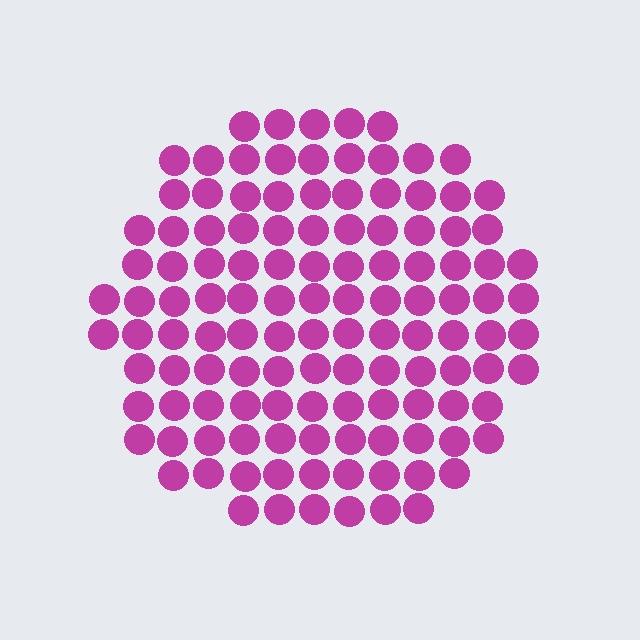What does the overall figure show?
The overall figure shows a circle.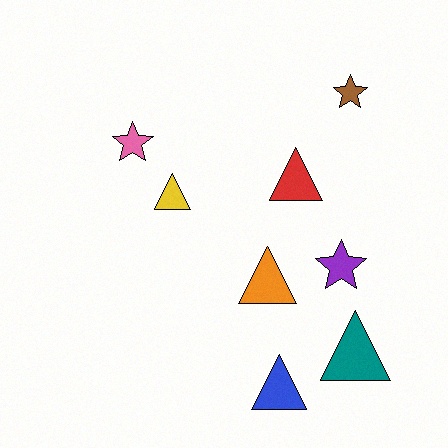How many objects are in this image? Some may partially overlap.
There are 8 objects.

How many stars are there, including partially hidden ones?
There are 3 stars.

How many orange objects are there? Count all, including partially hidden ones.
There is 1 orange object.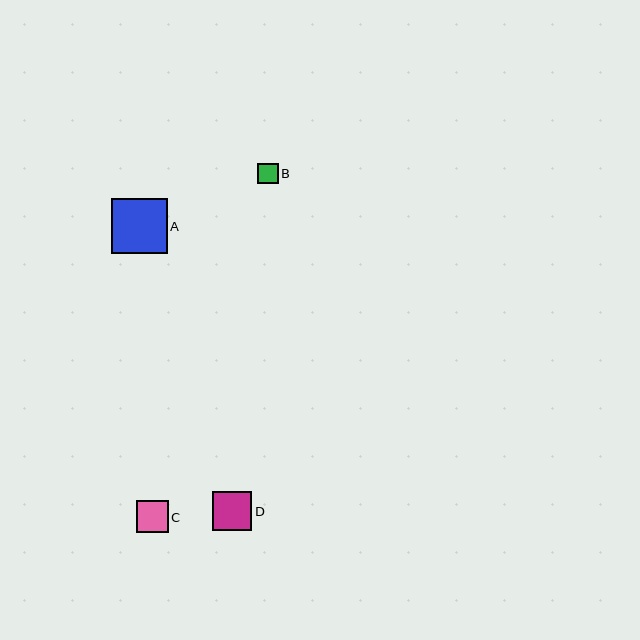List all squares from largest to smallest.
From largest to smallest: A, D, C, B.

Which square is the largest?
Square A is the largest with a size of approximately 55 pixels.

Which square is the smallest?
Square B is the smallest with a size of approximately 20 pixels.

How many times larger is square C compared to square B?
Square C is approximately 1.6 times the size of square B.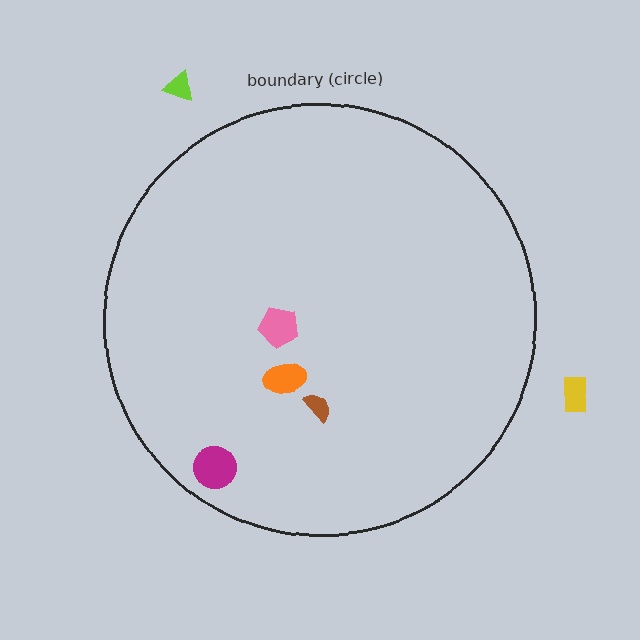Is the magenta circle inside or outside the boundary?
Inside.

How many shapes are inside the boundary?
4 inside, 2 outside.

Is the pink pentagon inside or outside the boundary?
Inside.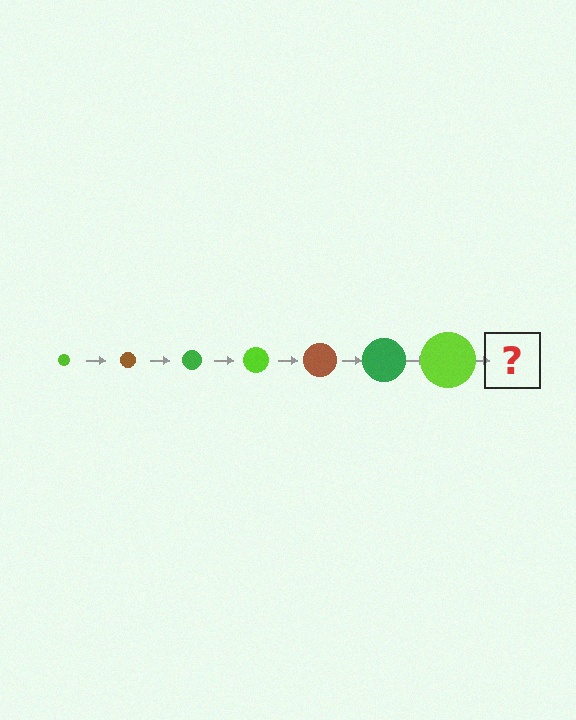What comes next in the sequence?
The next element should be a brown circle, larger than the previous one.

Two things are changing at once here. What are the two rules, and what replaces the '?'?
The two rules are that the circle grows larger each step and the color cycles through lime, brown, and green. The '?' should be a brown circle, larger than the previous one.